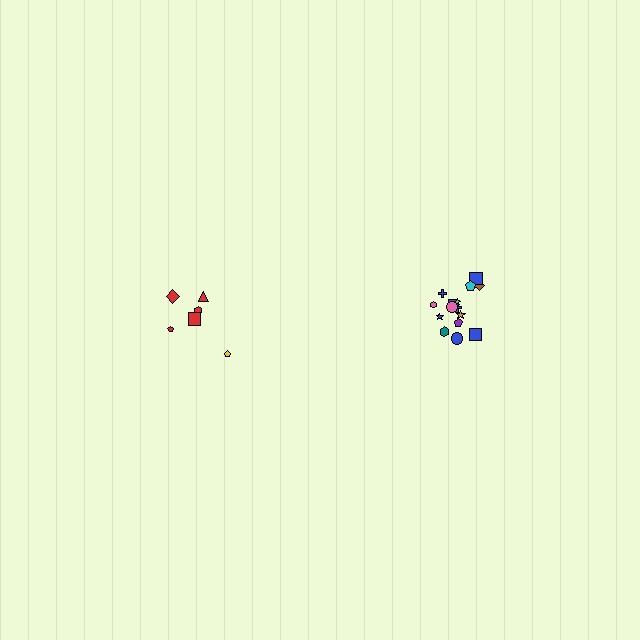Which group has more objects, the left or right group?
The right group.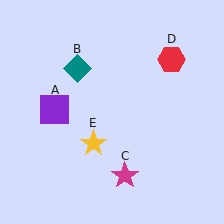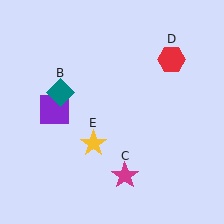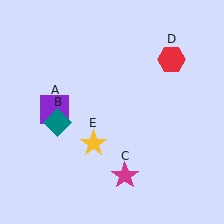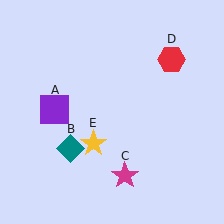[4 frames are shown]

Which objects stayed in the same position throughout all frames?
Purple square (object A) and magenta star (object C) and red hexagon (object D) and yellow star (object E) remained stationary.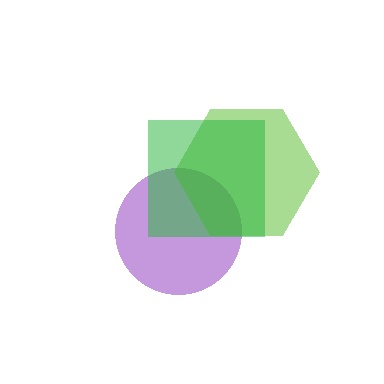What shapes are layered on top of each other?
The layered shapes are: a purple circle, a lime hexagon, a green square.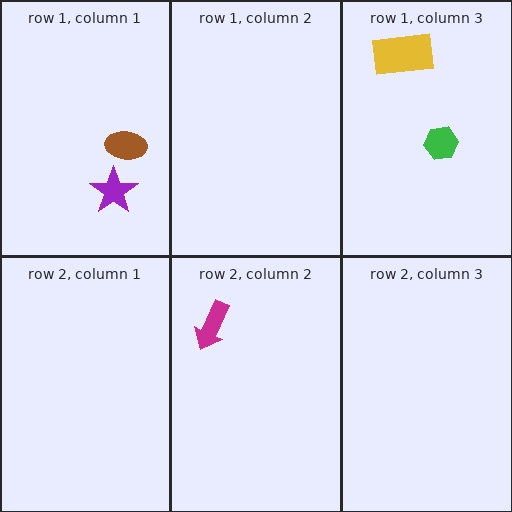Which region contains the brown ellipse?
The row 1, column 1 region.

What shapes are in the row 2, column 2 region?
The magenta arrow.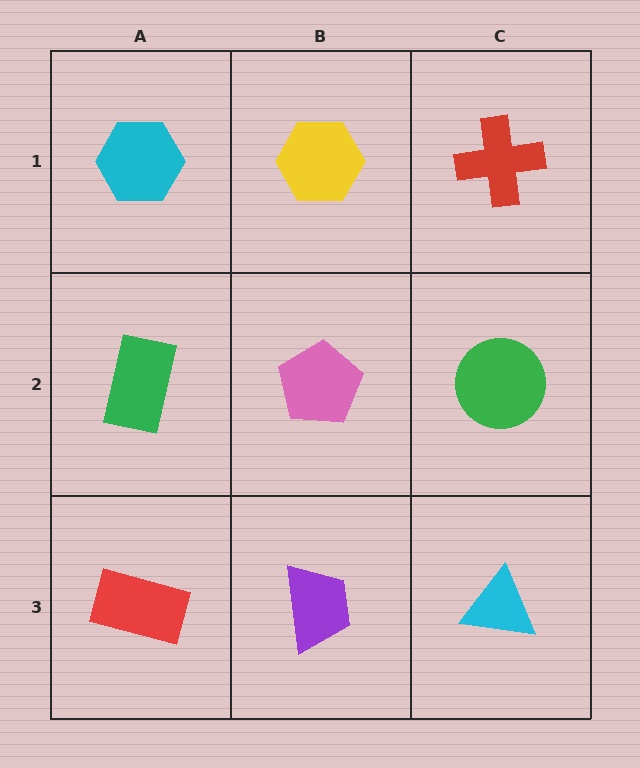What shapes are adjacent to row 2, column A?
A cyan hexagon (row 1, column A), a red rectangle (row 3, column A), a pink pentagon (row 2, column B).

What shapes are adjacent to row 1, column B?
A pink pentagon (row 2, column B), a cyan hexagon (row 1, column A), a red cross (row 1, column C).